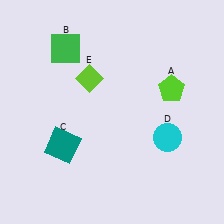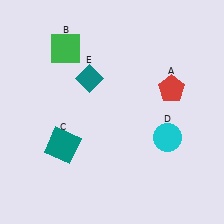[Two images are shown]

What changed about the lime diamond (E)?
In Image 1, E is lime. In Image 2, it changed to teal.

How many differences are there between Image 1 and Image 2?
There are 2 differences between the two images.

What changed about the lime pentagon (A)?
In Image 1, A is lime. In Image 2, it changed to red.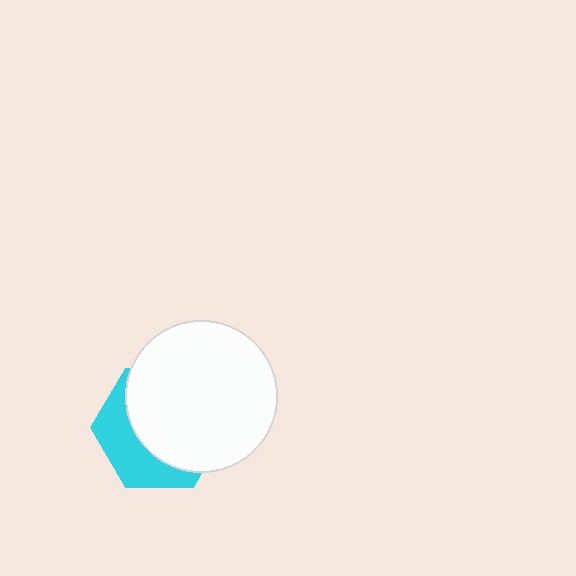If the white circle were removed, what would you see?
You would see the complete cyan hexagon.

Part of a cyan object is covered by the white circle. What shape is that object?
It is a hexagon.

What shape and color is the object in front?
The object in front is a white circle.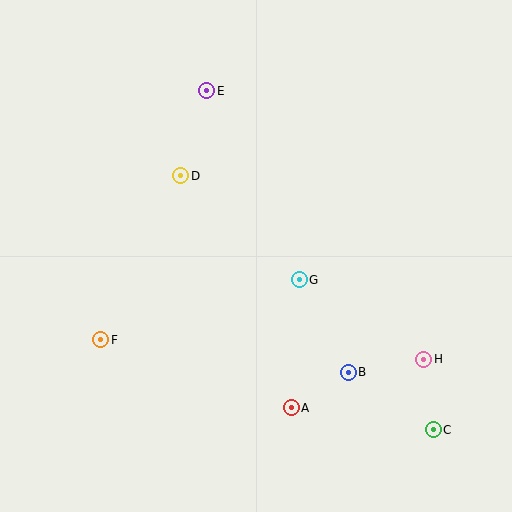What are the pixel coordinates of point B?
Point B is at (348, 372).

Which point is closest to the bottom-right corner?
Point C is closest to the bottom-right corner.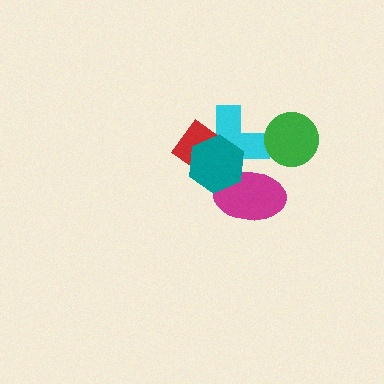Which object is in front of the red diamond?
The teal hexagon is in front of the red diamond.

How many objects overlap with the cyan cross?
3 objects overlap with the cyan cross.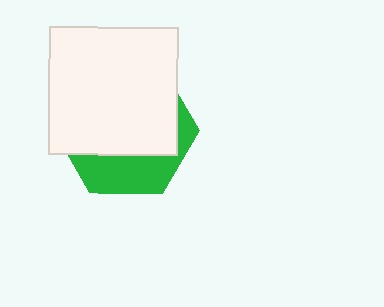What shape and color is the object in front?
The object in front is a white square.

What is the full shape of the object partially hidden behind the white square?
The partially hidden object is a green hexagon.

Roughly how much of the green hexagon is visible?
A small part of it is visible (roughly 32%).